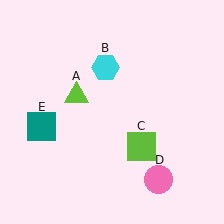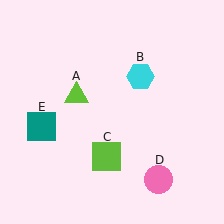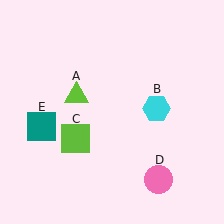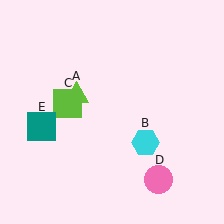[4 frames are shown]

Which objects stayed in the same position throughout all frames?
Lime triangle (object A) and pink circle (object D) and teal square (object E) remained stationary.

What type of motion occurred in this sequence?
The cyan hexagon (object B), lime square (object C) rotated clockwise around the center of the scene.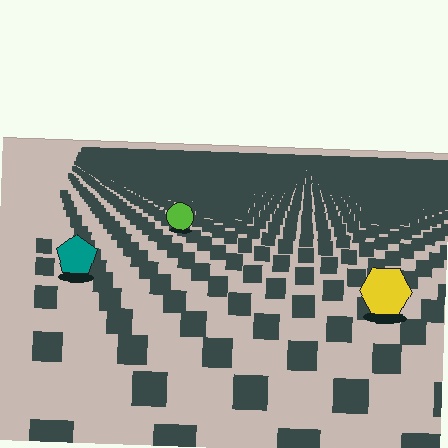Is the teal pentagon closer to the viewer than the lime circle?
Yes. The teal pentagon is closer — you can tell from the texture gradient: the ground texture is coarser near it.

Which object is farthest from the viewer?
The lime circle is farthest from the viewer. It appears smaller and the ground texture around it is denser.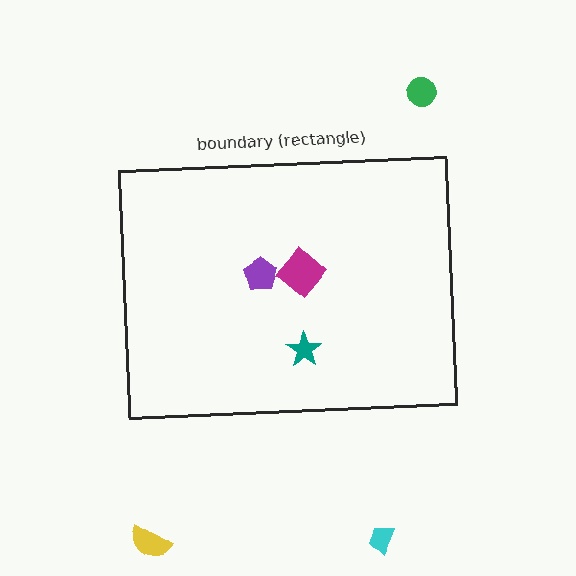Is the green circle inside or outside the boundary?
Outside.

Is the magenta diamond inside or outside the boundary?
Inside.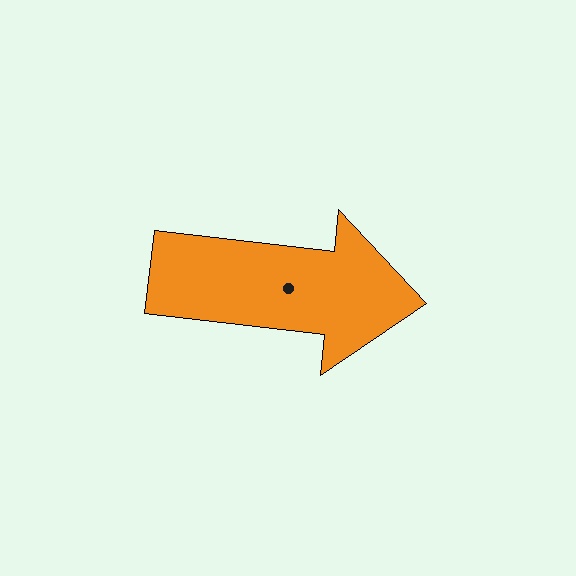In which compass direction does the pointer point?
East.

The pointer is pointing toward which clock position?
Roughly 3 o'clock.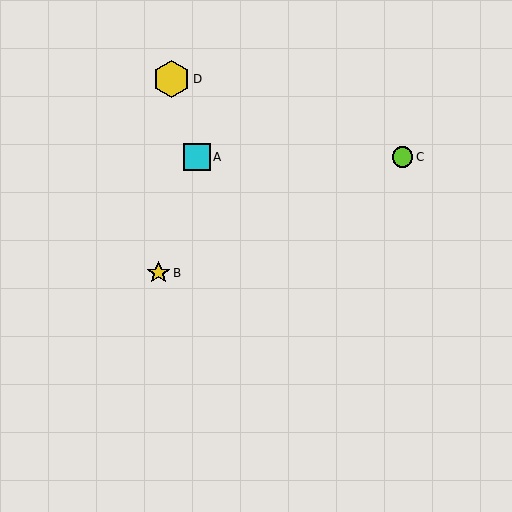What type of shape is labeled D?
Shape D is a yellow hexagon.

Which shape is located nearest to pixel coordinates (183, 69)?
The yellow hexagon (labeled D) at (172, 79) is nearest to that location.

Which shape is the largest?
The yellow hexagon (labeled D) is the largest.